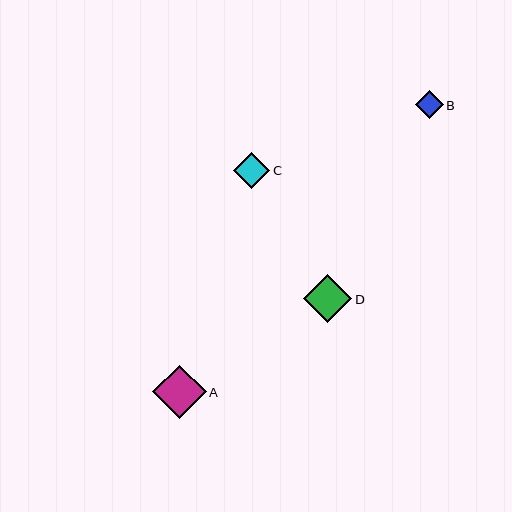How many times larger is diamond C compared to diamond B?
Diamond C is approximately 1.3 times the size of diamond B.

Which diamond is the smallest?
Diamond B is the smallest with a size of approximately 28 pixels.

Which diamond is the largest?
Diamond A is the largest with a size of approximately 53 pixels.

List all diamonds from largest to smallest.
From largest to smallest: A, D, C, B.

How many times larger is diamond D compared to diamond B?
Diamond D is approximately 1.7 times the size of diamond B.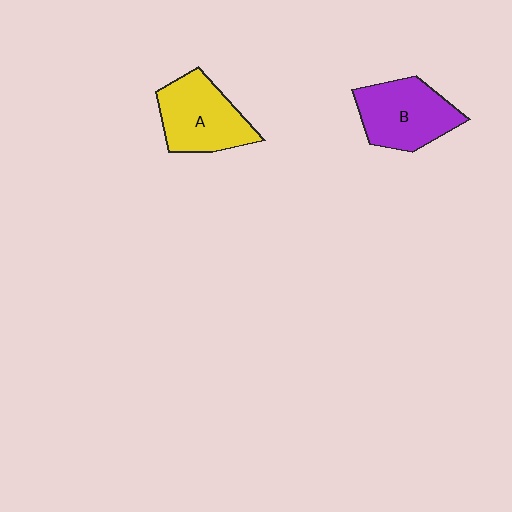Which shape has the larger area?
Shape A (yellow).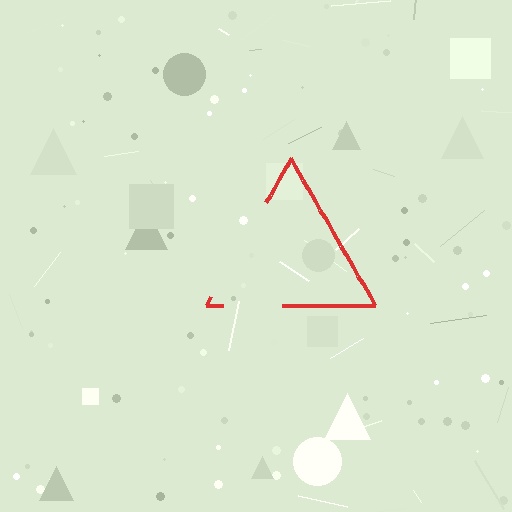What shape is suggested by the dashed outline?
The dashed outline suggests a triangle.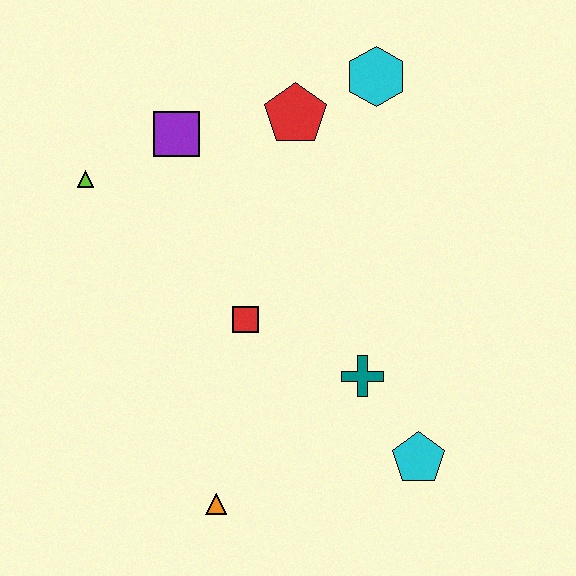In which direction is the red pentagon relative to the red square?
The red pentagon is above the red square.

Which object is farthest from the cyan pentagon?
The lime triangle is farthest from the cyan pentagon.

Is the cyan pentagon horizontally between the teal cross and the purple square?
No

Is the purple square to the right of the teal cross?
No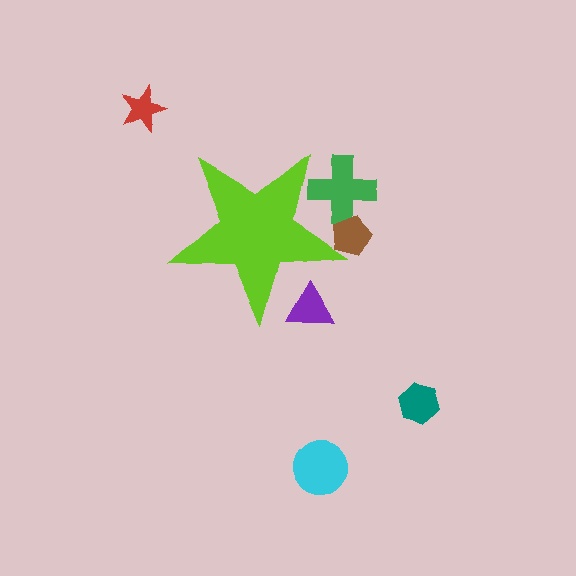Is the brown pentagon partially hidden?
Yes, the brown pentagon is partially hidden behind the lime star.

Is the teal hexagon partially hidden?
No, the teal hexagon is fully visible.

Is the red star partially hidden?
No, the red star is fully visible.